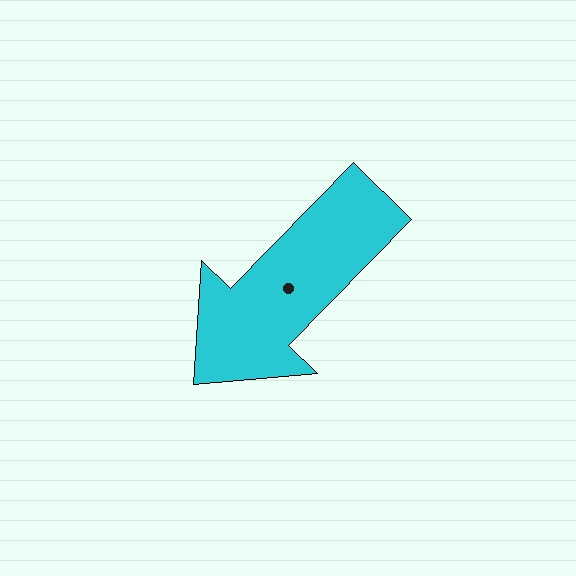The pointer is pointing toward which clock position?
Roughly 7 o'clock.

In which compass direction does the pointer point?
Southwest.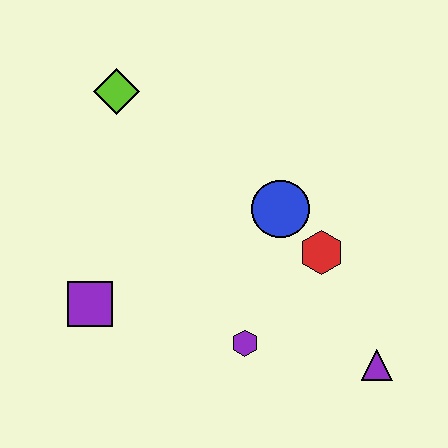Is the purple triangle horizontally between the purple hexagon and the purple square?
No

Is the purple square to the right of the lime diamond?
No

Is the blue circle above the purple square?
Yes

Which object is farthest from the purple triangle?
The lime diamond is farthest from the purple triangle.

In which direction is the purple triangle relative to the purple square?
The purple triangle is to the right of the purple square.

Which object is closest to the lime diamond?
The blue circle is closest to the lime diamond.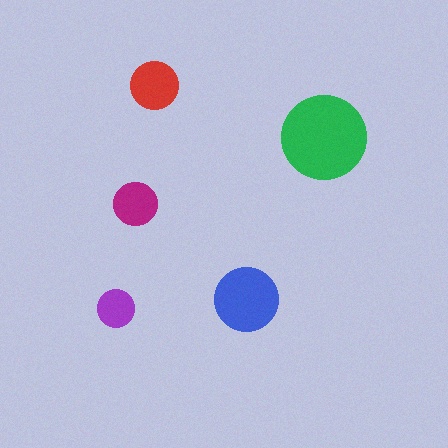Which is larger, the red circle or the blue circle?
The blue one.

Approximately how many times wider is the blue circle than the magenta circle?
About 1.5 times wider.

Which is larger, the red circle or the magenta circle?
The red one.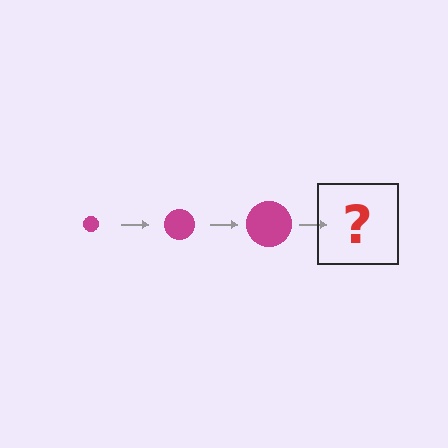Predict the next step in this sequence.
The next step is a magenta circle, larger than the previous one.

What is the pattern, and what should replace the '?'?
The pattern is that the circle gets progressively larger each step. The '?' should be a magenta circle, larger than the previous one.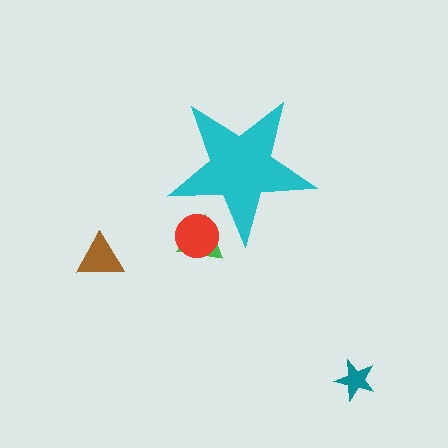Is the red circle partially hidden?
Yes, the red circle is partially hidden behind the cyan star.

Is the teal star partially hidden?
No, the teal star is fully visible.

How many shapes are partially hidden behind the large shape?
2 shapes are partially hidden.